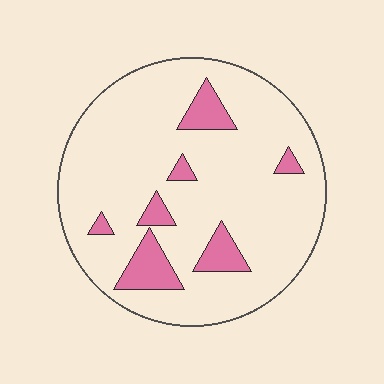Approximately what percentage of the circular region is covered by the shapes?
Approximately 15%.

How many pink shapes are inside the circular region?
7.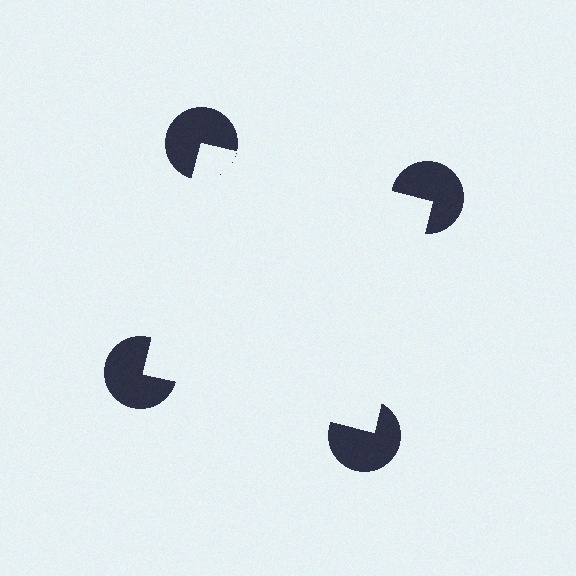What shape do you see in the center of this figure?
An illusory square — its edges are inferred from the aligned wedge cuts in the pac-man discs, not physically drawn.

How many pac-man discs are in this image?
There are 4 — one at each vertex of the illusory square.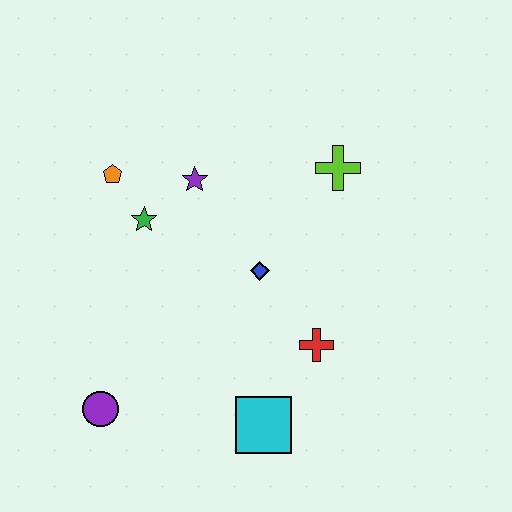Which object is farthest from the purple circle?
The lime cross is farthest from the purple circle.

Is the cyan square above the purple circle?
No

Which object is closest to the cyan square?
The red cross is closest to the cyan square.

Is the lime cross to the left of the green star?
No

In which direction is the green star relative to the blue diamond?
The green star is to the left of the blue diamond.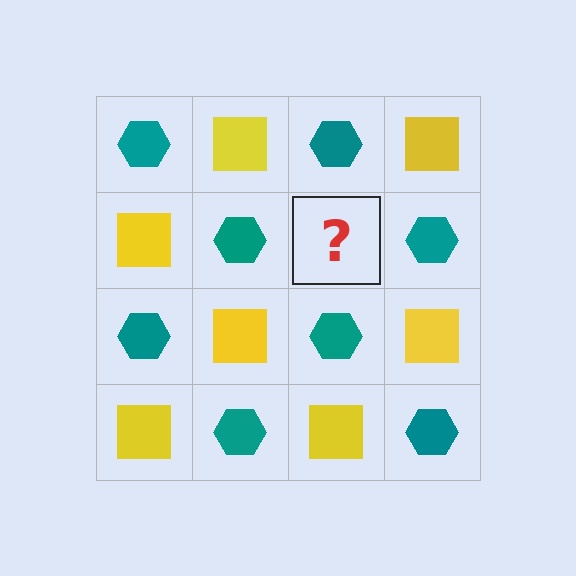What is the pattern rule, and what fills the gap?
The rule is that it alternates teal hexagon and yellow square in a checkerboard pattern. The gap should be filled with a yellow square.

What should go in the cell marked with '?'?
The missing cell should contain a yellow square.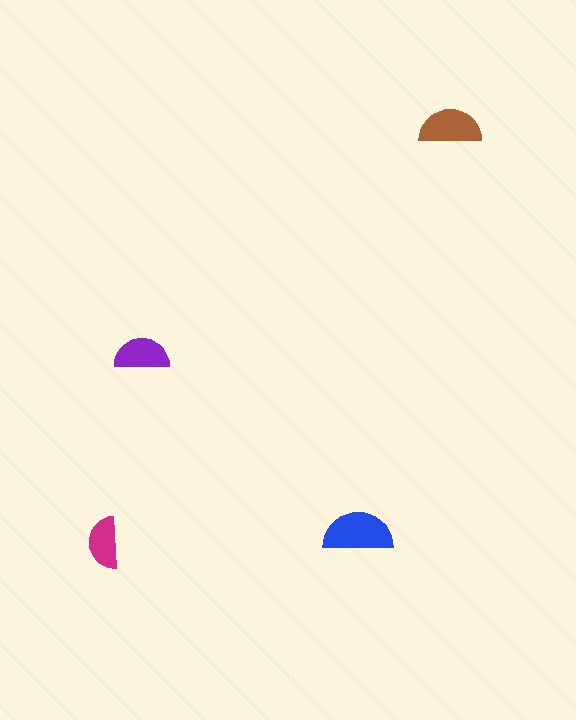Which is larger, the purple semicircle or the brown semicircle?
The brown one.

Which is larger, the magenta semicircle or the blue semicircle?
The blue one.